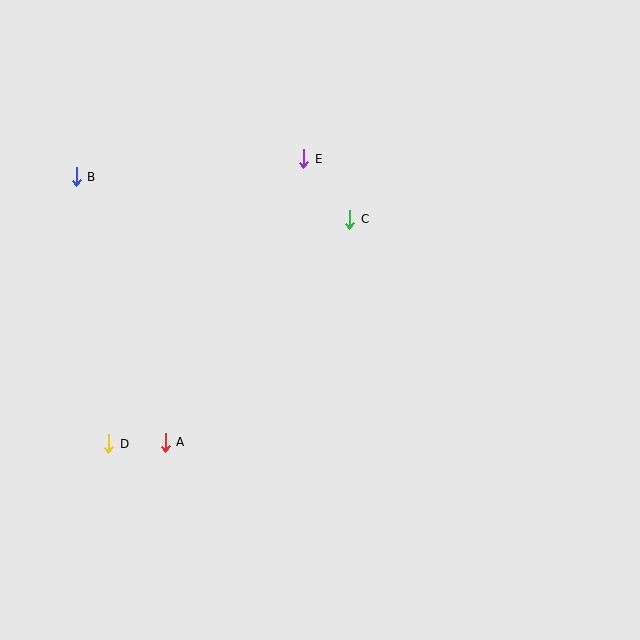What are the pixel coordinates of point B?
Point B is at (76, 177).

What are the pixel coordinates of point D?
Point D is at (109, 444).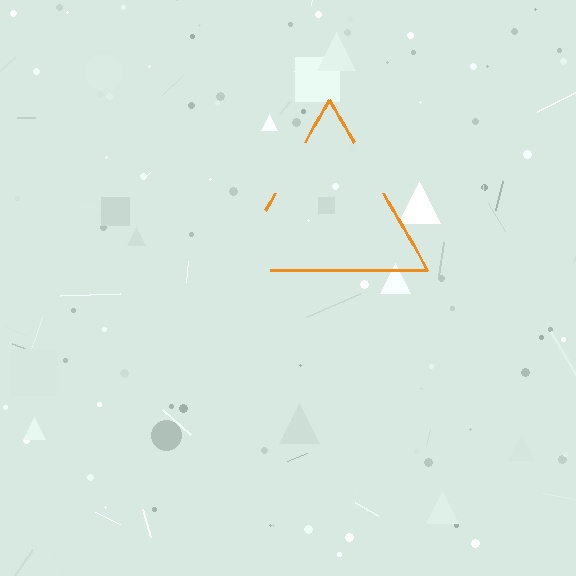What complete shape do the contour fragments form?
The contour fragments form a triangle.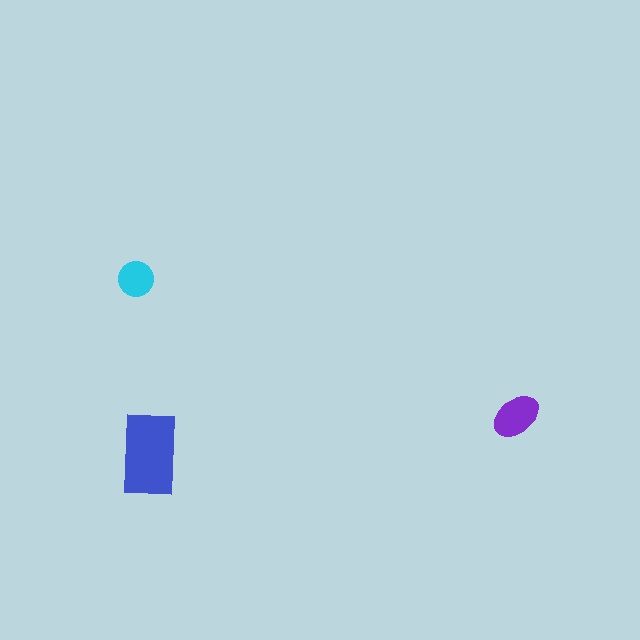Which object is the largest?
The blue rectangle.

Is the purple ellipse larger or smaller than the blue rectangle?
Smaller.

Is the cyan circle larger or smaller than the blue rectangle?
Smaller.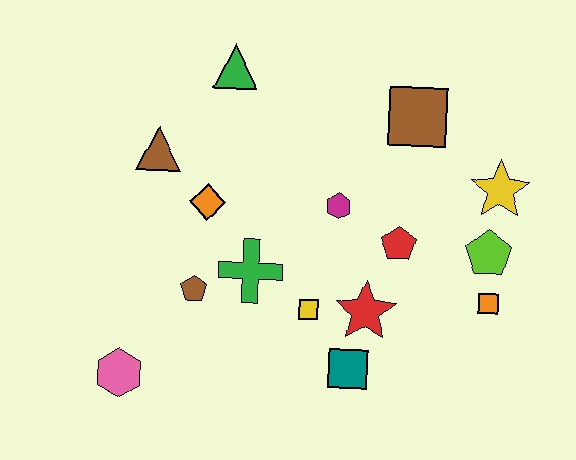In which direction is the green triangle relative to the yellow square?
The green triangle is above the yellow square.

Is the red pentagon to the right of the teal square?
Yes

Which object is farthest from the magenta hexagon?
The pink hexagon is farthest from the magenta hexagon.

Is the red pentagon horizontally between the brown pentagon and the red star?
No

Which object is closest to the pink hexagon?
The brown pentagon is closest to the pink hexagon.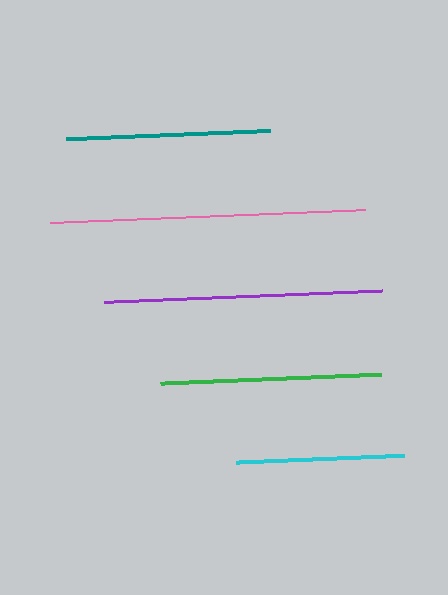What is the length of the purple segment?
The purple segment is approximately 278 pixels long.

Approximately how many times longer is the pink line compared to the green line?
The pink line is approximately 1.4 times the length of the green line.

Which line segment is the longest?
The pink line is the longest at approximately 315 pixels.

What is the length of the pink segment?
The pink segment is approximately 315 pixels long.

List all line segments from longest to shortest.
From longest to shortest: pink, purple, green, teal, cyan.